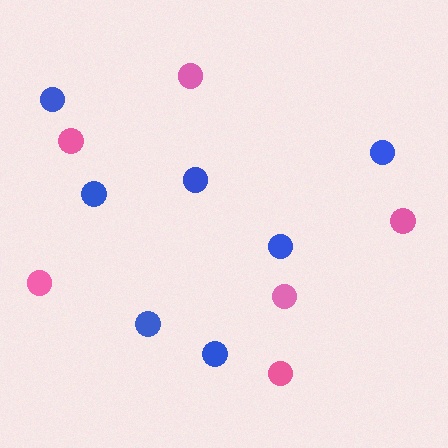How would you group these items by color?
There are 2 groups: one group of pink circles (6) and one group of blue circles (7).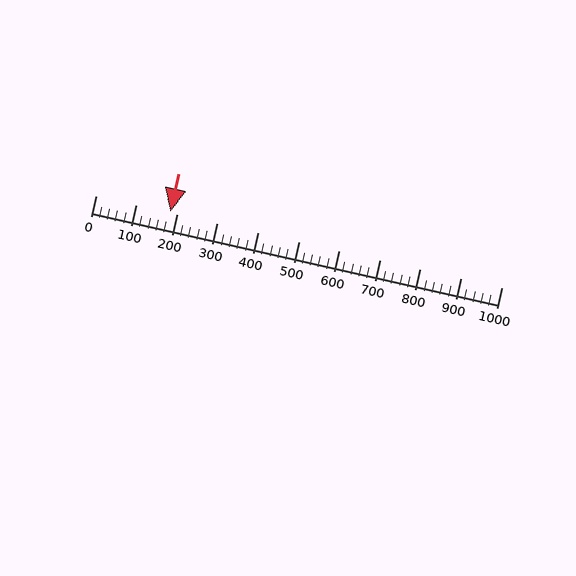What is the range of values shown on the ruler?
The ruler shows values from 0 to 1000.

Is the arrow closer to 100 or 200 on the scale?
The arrow is closer to 200.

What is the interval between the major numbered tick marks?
The major tick marks are spaced 100 units apart.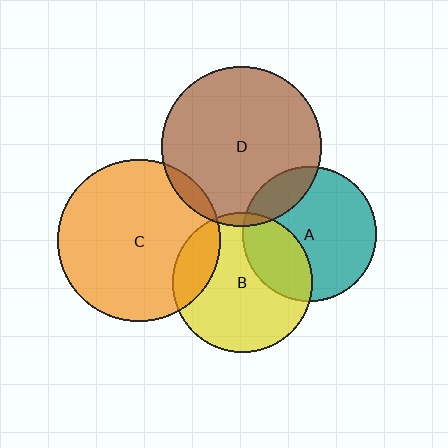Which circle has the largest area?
Circle C (orange).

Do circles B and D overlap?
Yes.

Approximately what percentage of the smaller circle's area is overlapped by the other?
Approximately 5%.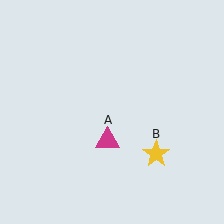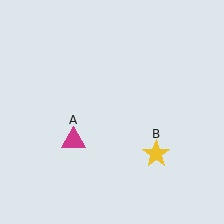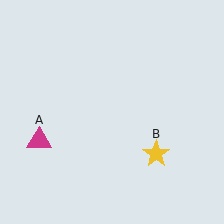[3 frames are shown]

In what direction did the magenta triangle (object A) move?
The magenta triangle (object A) moved left.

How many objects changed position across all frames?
1 object changed position: magenta triangle (object A).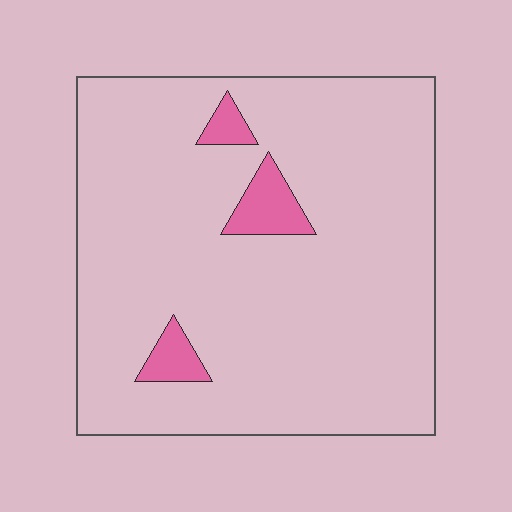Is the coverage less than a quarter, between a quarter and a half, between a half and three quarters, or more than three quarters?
Less than a quarter.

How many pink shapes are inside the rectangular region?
3.